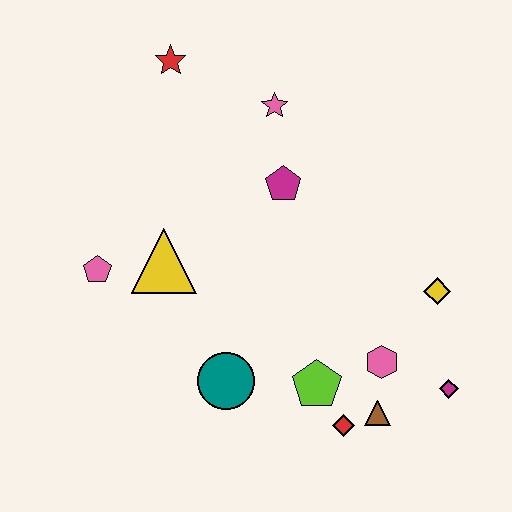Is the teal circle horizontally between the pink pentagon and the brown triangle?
Yes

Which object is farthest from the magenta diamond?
The red star is farthest from the magenta diamond.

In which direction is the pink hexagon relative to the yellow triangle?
The pink hexagon is to the right of the yellow triangle.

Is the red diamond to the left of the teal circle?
No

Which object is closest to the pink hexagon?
The brown triangle is closest to the pink hexagon.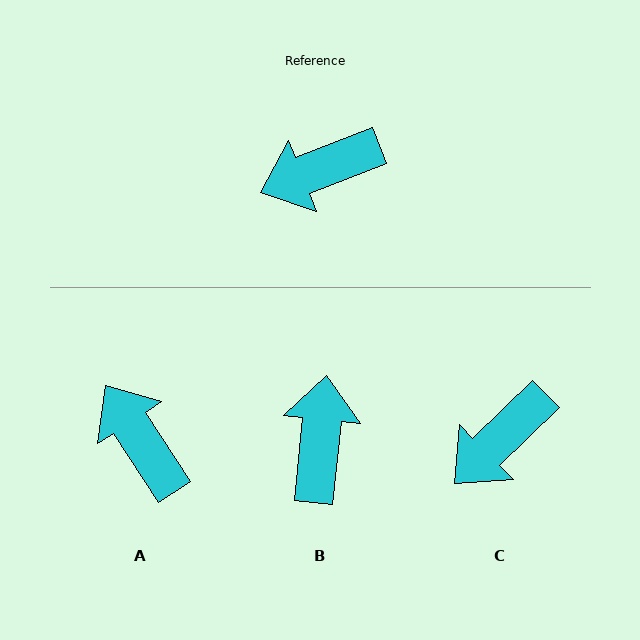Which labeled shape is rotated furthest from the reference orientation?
B, about 117 degrees away.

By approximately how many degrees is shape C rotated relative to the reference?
Approximately 23 degrees counter-clockwise.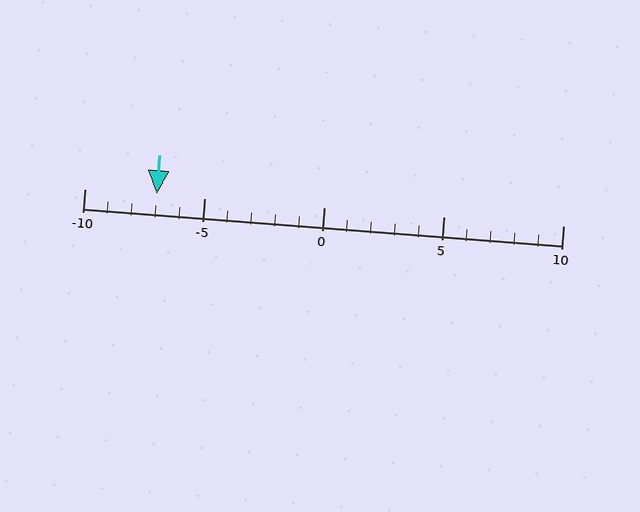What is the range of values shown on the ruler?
The ruler shows values from -10 to 10.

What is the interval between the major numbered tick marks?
The major tick marks are spaced 5 units apart.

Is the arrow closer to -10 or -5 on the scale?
The arrow is closer to -5.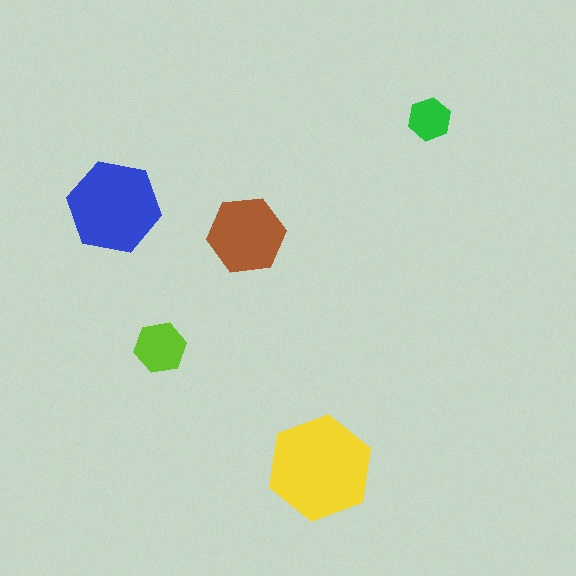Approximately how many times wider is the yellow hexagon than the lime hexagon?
About 2 times wider.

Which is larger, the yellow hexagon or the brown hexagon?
The yellow one.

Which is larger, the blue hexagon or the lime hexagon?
The blue one.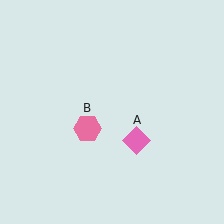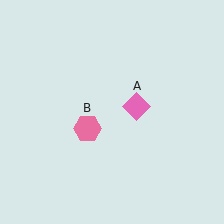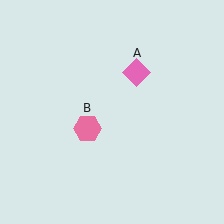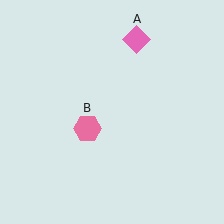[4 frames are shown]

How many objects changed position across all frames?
1 object changed position: pink diamond (object A).